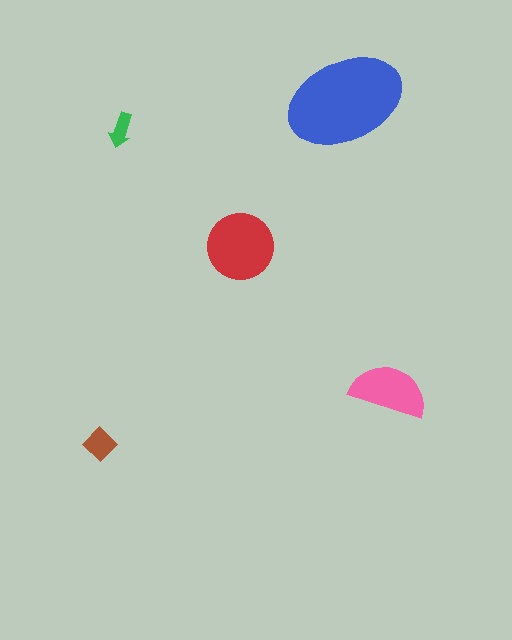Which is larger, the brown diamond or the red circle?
The red circle.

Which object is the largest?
The blue ellipse.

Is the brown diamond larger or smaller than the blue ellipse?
Smaller.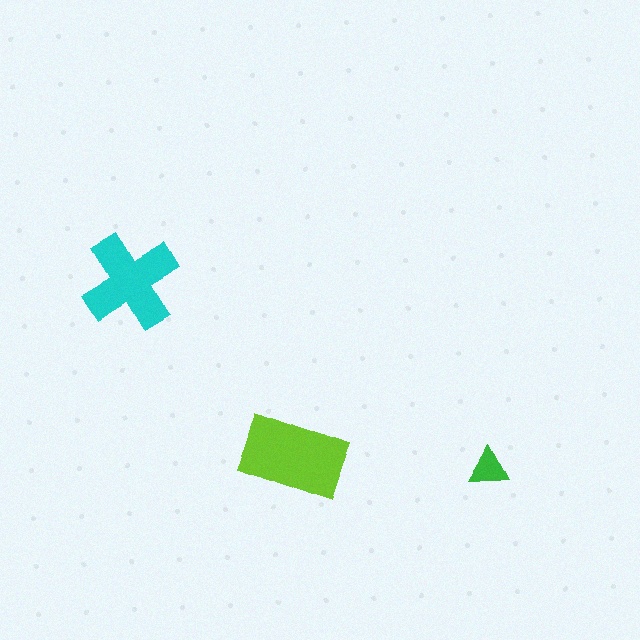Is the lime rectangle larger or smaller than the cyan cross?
Larger.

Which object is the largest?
The lime rectangle.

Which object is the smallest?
The green triangle.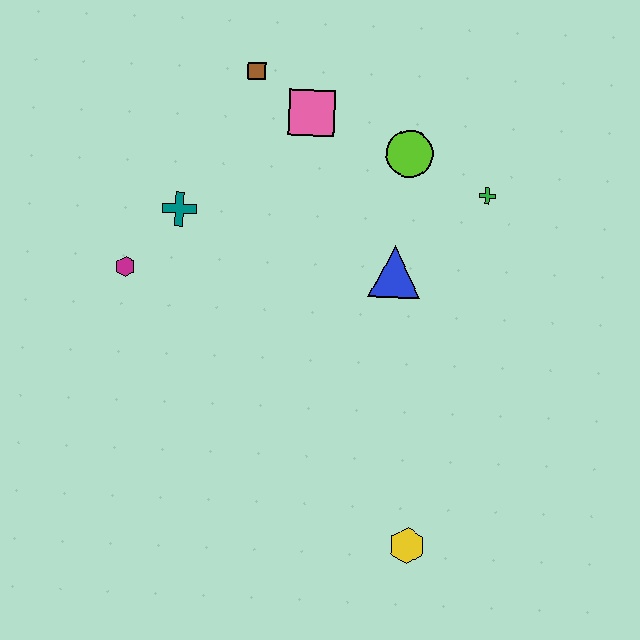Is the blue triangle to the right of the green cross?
No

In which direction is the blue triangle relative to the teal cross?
The blue triangle is to the right of the teal cross.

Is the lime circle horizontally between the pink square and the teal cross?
No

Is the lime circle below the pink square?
Yes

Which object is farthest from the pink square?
The yellow hexagon is farthest from the pink square.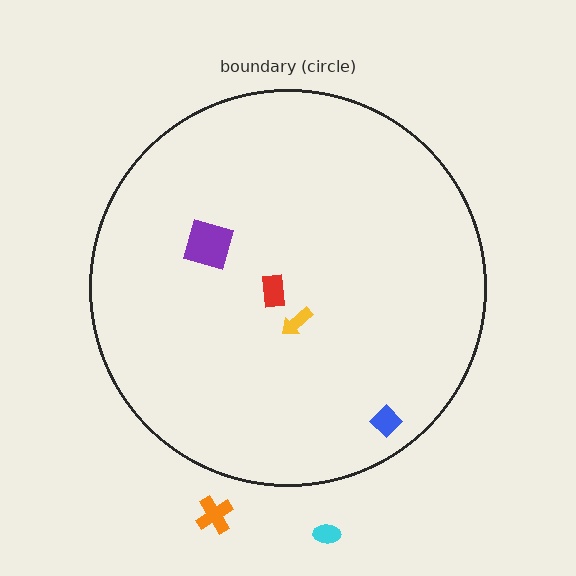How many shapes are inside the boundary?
4 inside, 2 outside.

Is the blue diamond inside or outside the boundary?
Inside.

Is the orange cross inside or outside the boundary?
Outside.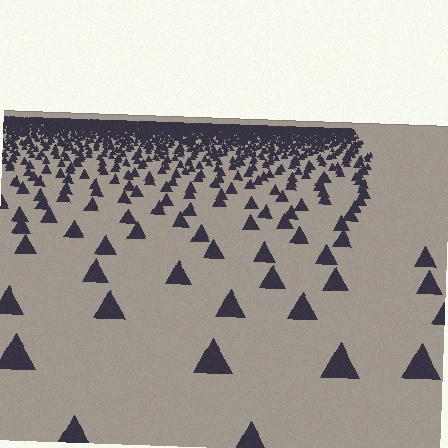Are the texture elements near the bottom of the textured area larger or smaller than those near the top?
Larger. Near the bottom, elements are closer to the viewer and appear at a bigger on-screen size.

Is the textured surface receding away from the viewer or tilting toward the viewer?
The surface is receding away from the viewer. Texture elements get smaller and denser toward the top.